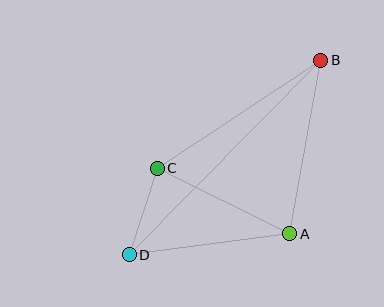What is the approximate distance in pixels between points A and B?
The distance between A and B is approximately 176 pixels.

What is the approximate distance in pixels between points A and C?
The distance between A and C is approximately 148 pixels.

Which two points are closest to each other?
Points C and D are closest to each other.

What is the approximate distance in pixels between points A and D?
The distance between A and D is approximately 162 pixels.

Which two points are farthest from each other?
Points B and D are farthest from each other.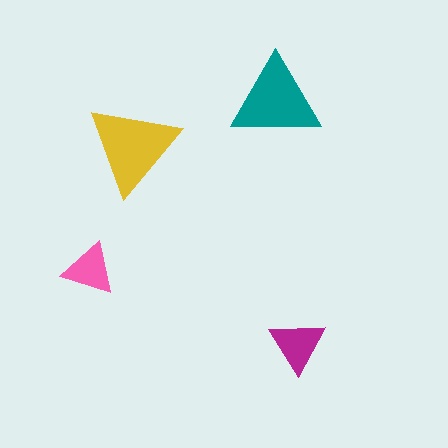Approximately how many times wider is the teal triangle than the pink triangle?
About 1.5 times wider.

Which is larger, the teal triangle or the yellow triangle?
The yellow one.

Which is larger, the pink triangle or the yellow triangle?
The yellow one.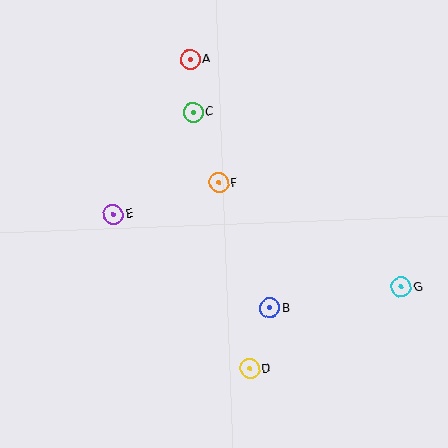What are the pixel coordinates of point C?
Point C is at (193, 112).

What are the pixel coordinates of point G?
Point G is at (401, 287).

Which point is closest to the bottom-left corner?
Point E is closest to the bottom-left corner.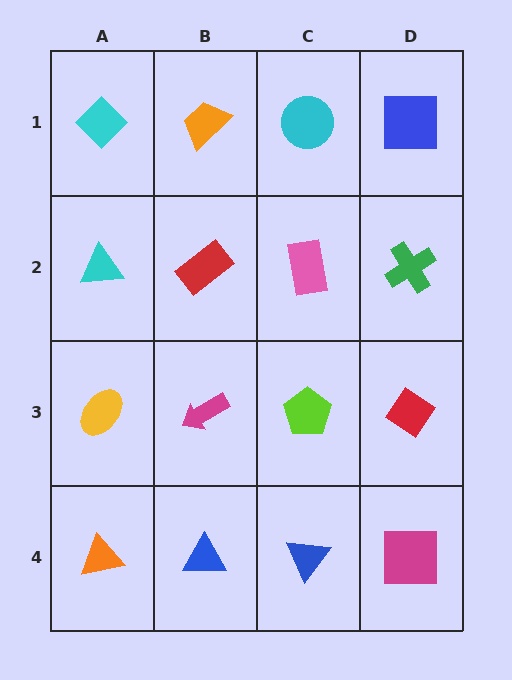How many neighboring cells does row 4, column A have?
2.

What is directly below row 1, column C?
A pink rectangle.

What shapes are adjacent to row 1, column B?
A red rectangle (row 2, column B), a cyan diamond (row 1, column A), a cyan circle (row 1, column C).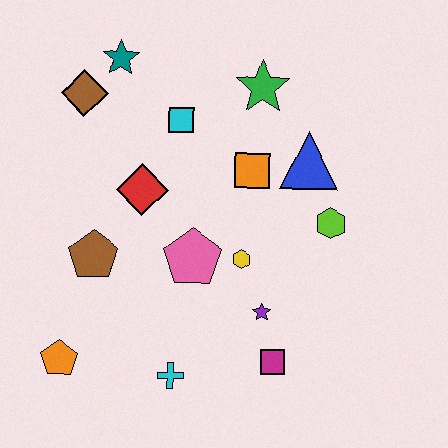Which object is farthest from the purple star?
The teal star is farthest from the purple star.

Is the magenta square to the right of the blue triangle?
No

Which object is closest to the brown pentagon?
The red diamond is closest to the brown pentagon.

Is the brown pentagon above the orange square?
No